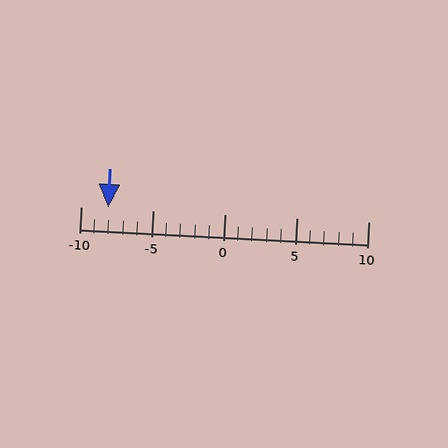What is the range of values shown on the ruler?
The ruler shows values from -10 to 10.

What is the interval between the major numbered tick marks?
The major tick marks are spaced 5 units apart.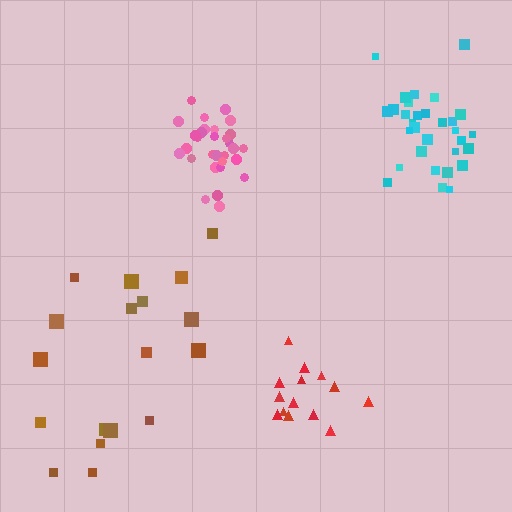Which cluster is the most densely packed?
Pink.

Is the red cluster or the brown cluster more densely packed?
Red.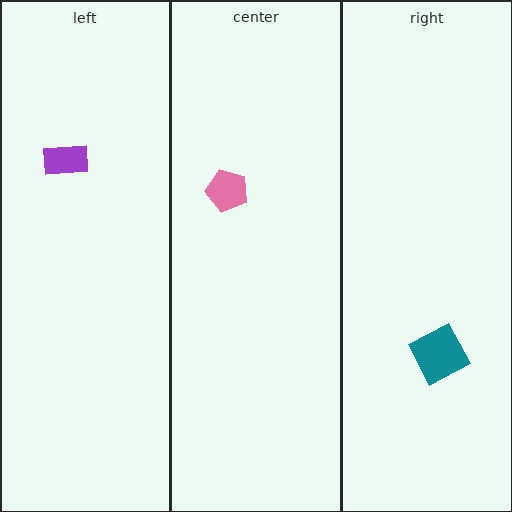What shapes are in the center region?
The pink pentagon.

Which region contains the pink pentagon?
The center region.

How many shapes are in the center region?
1.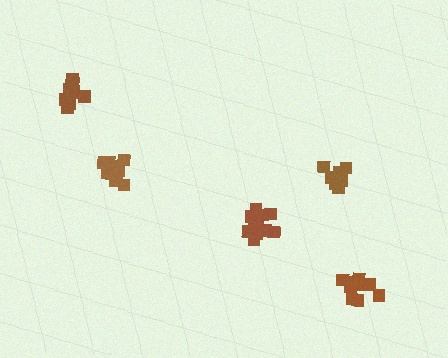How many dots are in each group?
Group 1: 7 dots, Group 2: 13 dots, Group 3: 12 dots, Group 4: 11 dots, Group 5: 10 dots (53 total).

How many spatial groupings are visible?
There are 5 spatial groupings.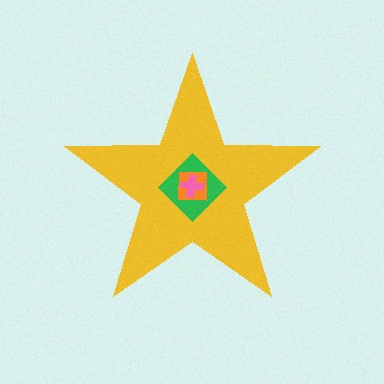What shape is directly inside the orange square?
The pink cross.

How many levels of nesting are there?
4.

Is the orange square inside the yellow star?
Yes.